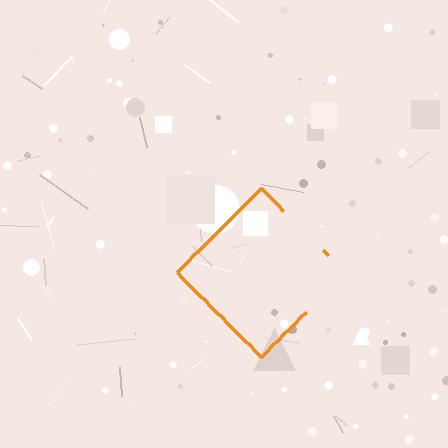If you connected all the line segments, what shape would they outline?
They would outline a diamond.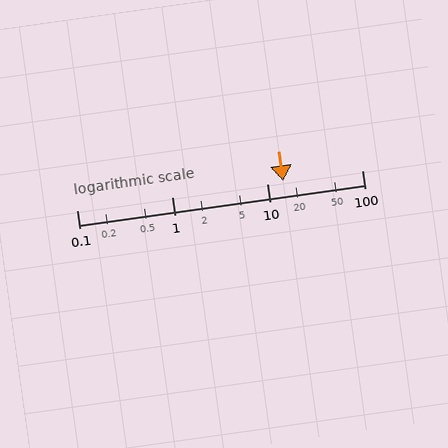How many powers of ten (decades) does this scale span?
The scale spans 3 decades, from 0.1 to 100.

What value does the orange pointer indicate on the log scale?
The pointer indicates approximately 15.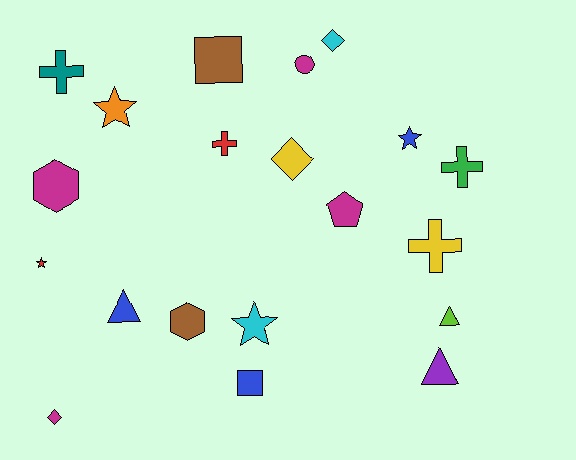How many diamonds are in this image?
There are 3 diamonds.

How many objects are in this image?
There are 20 objects.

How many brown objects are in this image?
There are 2 brown objects.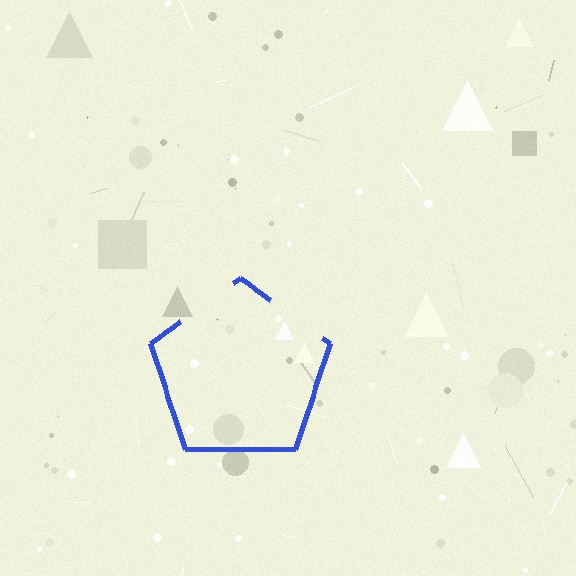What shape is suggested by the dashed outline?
The dashed outline suggests a pentagon.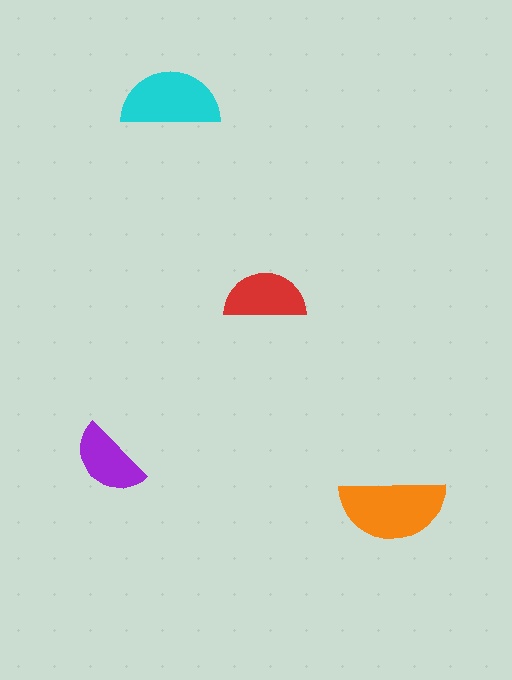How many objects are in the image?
There are 4 objects in the image.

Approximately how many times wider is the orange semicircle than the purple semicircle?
About 1.5 times wider.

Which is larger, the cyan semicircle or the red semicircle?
The cyan one.